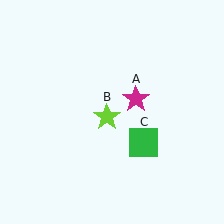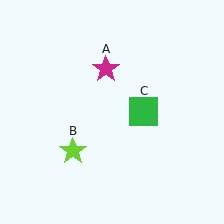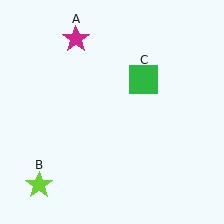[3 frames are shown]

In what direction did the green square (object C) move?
The green square (object C) moved up.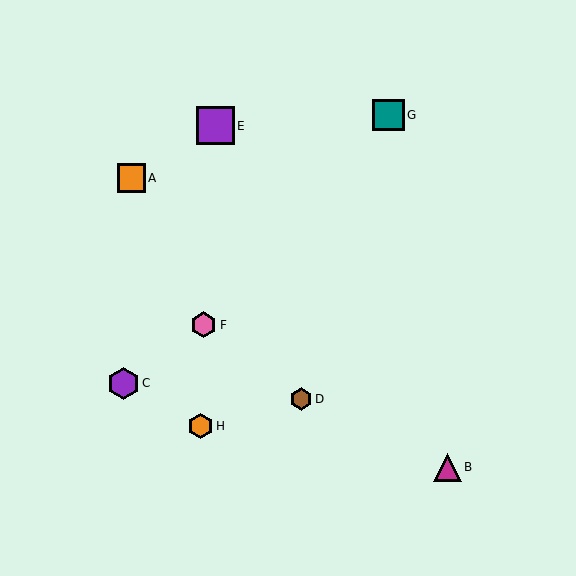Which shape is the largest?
The purple square (labeled E) is the largest.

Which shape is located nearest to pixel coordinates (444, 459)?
The magenta triangle (labeled B) at (447, 467) is nearest to that location.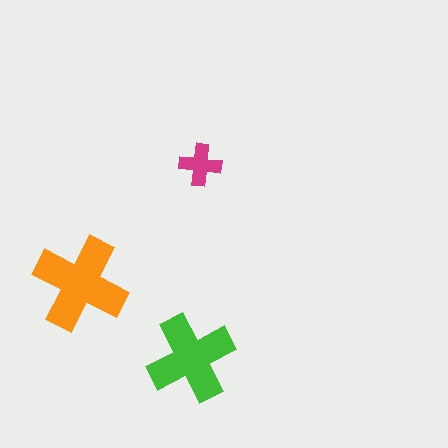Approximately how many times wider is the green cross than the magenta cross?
About 2 times wider.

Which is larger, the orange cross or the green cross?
The orange one.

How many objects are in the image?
There are 3 objects in the image.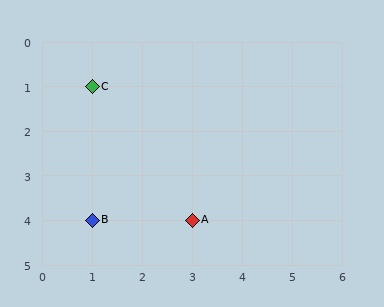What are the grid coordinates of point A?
Point A is at grid coordinates (3, 4).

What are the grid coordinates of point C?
Point C is at grid coordinates (1, 1).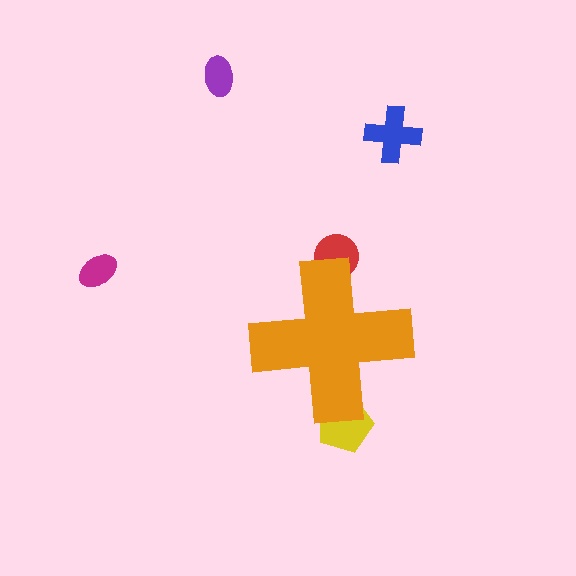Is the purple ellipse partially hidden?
No, the purple ellipse is fully visible.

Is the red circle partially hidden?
Yes, the red circle is partially hidden behind the orange cross.